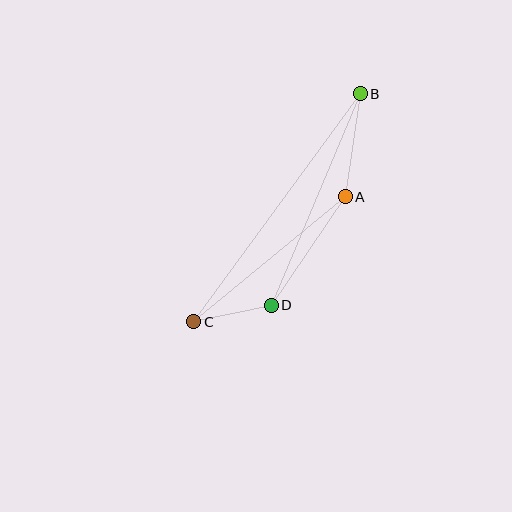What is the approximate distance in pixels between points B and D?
The distance between B and D is approximately 230 pixels.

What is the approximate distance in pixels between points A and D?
The distance between A and D is approximately 132 pixels.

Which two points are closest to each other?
Points C and D are closest to each other.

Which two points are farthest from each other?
Points B and C are farthest from each other.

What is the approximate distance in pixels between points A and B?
The distance between A and B is approximately 104 pixels.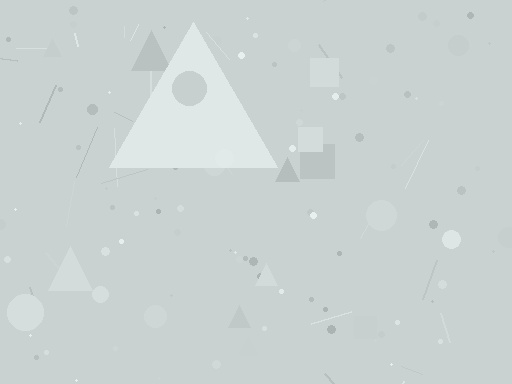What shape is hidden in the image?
A triangle is hidden in the image.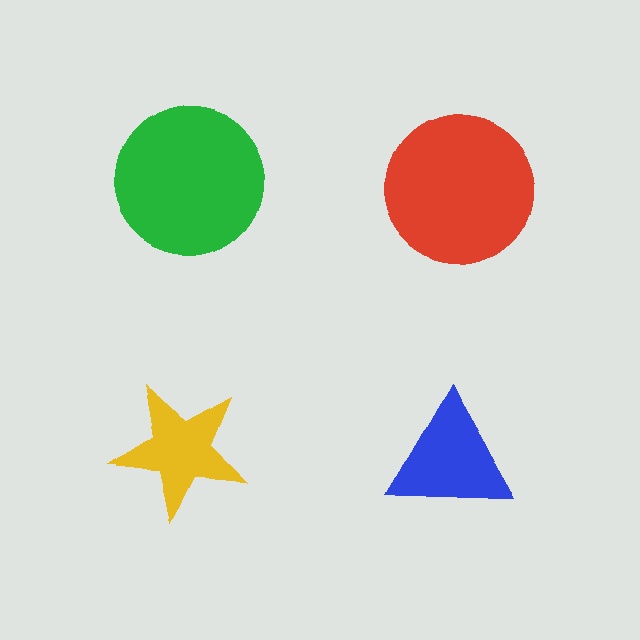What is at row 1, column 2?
A red circle.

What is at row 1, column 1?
A green circle.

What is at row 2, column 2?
A blue triangle.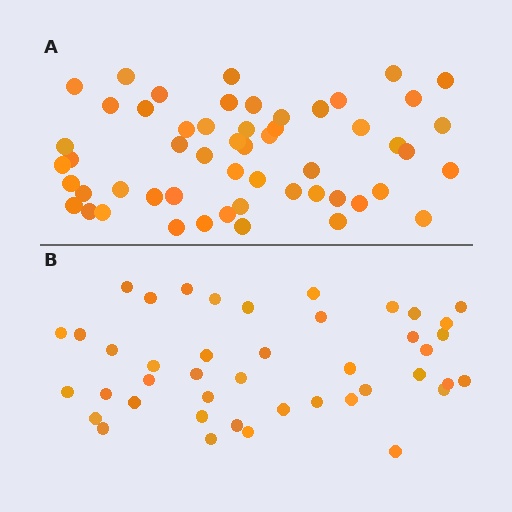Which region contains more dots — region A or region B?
Region A (the top region) has more dots.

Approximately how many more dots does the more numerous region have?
Region A has roughly 12 or so more dots than region B.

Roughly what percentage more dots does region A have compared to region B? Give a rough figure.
About 25% more.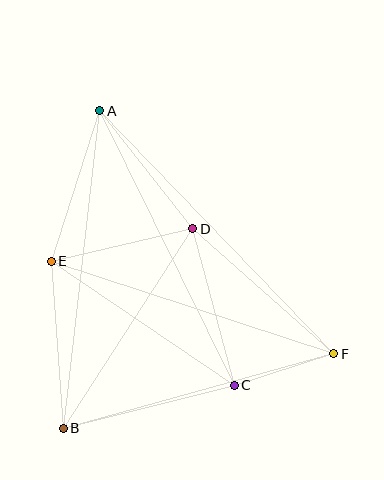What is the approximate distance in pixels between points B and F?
The distance between B and F is approximately 281 pixels.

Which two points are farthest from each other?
Points A and F are farthest from each other.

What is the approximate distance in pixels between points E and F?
The distance between E and F is approximately 297 pixels.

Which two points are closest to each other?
Points C and F are closest to each other.